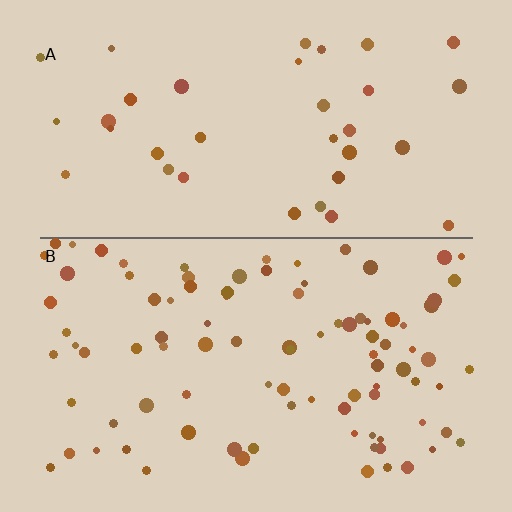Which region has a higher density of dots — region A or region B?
B (the bottom).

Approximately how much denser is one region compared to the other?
Approximately 2.6× — region B over region A.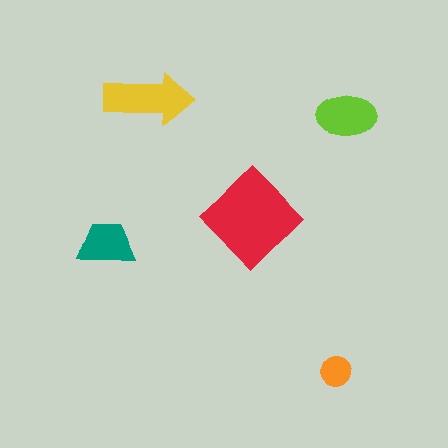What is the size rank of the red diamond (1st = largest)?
1st.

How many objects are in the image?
There are 5 objects in the image.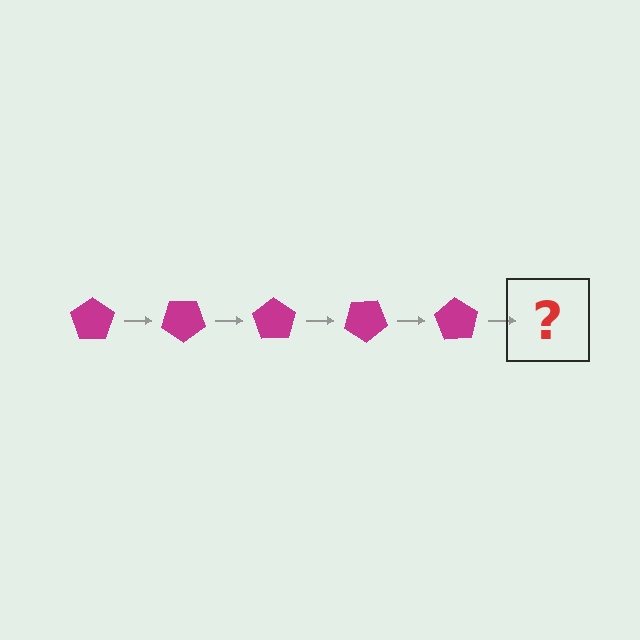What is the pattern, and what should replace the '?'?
The pattern is that the pentagon rotates 35 degrees each step. The '?' should be a magenta pentagon rotated 175 degrees.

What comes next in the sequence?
The next element should be a magenta pentagon rotated 175 degrees.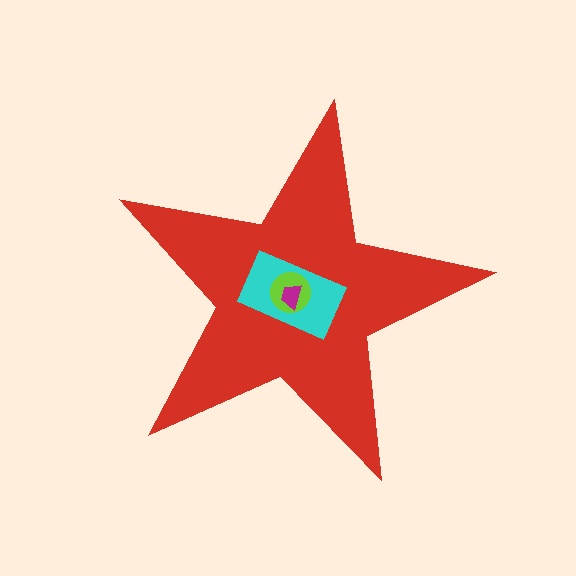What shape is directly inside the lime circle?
The magenta trapezoid.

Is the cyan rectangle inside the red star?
Yes.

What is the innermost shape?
The magenta trapezoid.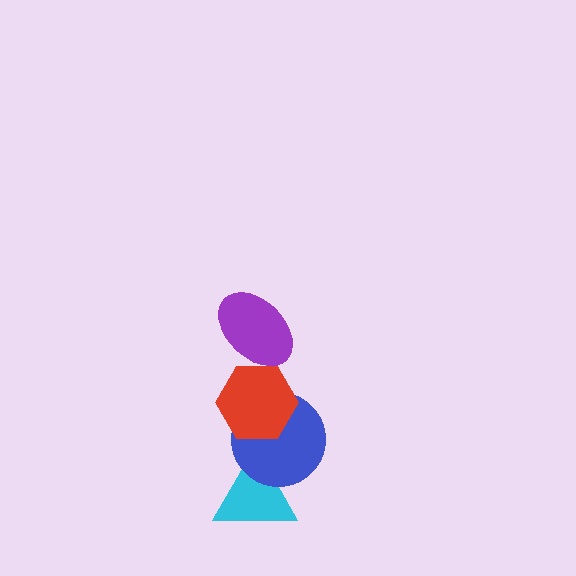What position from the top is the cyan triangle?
The cyan triangle is 4th from the top.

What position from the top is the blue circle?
The blue circle is 3rd from the top.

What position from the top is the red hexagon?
The red hexagon is 2nd from the top.